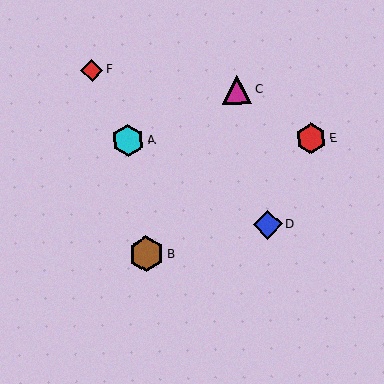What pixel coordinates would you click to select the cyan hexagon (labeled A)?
Click at (128, 141) to select the cyan hexagon A.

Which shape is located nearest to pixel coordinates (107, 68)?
The red diamond (labeled F) at (92, 70) is nearest to that location.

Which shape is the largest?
The brown hexagon (labeled B) is the largest.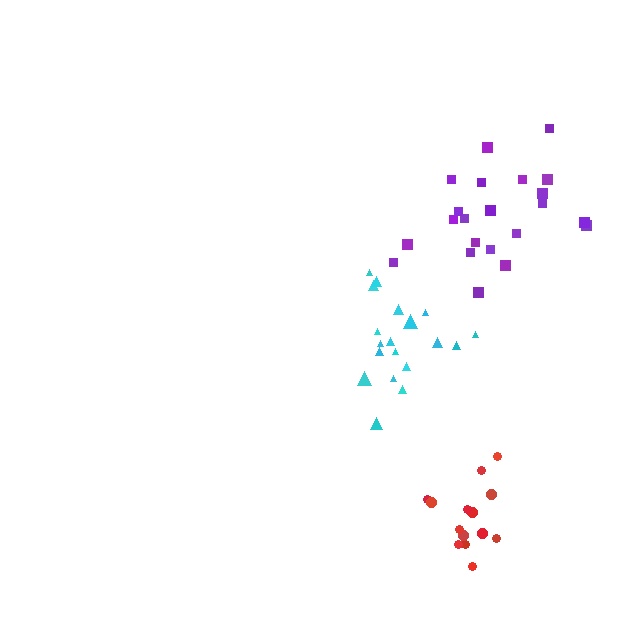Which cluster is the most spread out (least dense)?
Purple.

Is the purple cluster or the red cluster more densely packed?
Red.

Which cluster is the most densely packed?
Cyan.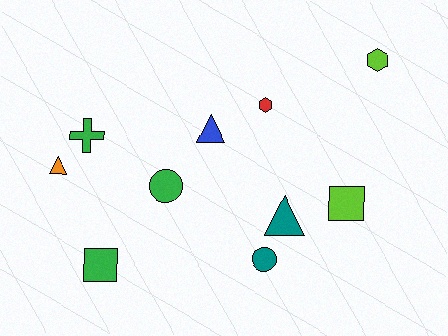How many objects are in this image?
There are 10 objects.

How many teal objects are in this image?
There are 2 teal objects.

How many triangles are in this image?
There are 3 triangles.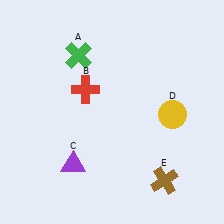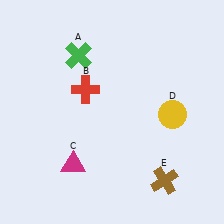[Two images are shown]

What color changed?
The triangle (C) changed from purple in Image 1 to magenta in Image 2.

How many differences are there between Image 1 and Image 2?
There is 1 difference between the two images.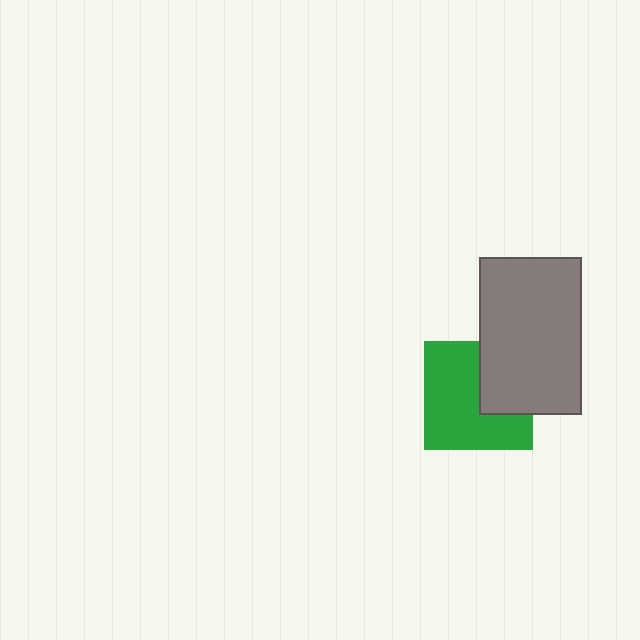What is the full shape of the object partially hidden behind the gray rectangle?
The partially hidden object is a green square.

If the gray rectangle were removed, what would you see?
You would see the complete green square.